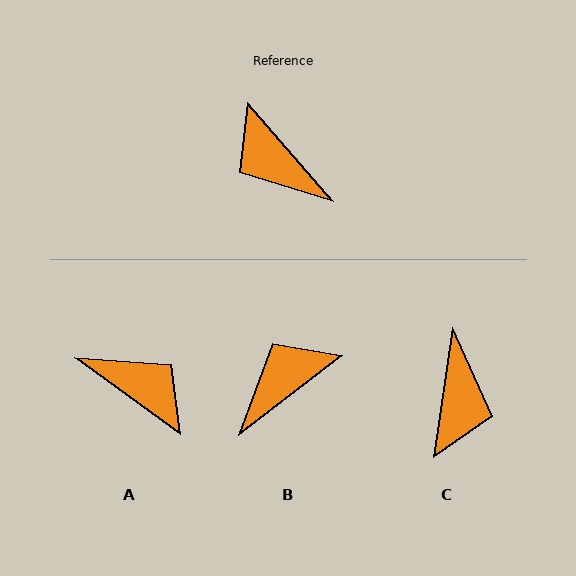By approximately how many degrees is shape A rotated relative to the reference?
Approximately 167 degrees clockwise.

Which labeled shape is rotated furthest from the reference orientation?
A, about 167 degrees away.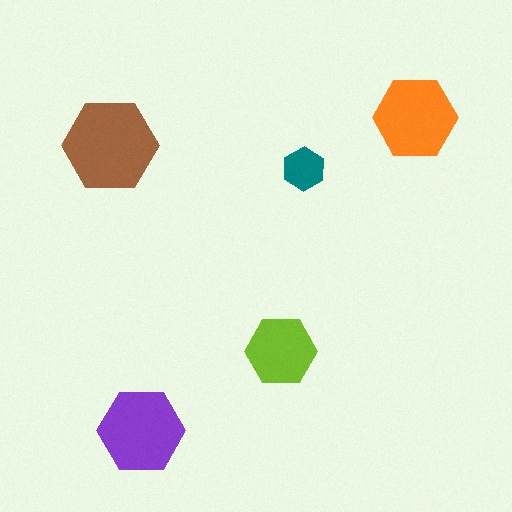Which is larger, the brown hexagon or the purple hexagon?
The brown one.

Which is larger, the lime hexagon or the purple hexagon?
The purple one.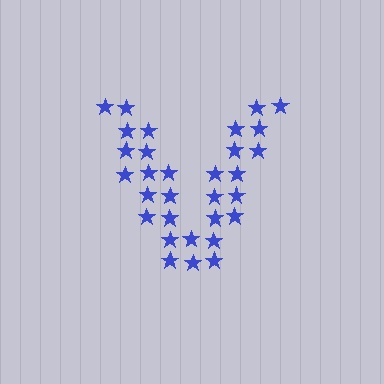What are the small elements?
The small elements are stars.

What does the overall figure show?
The overall figure shows the letter V.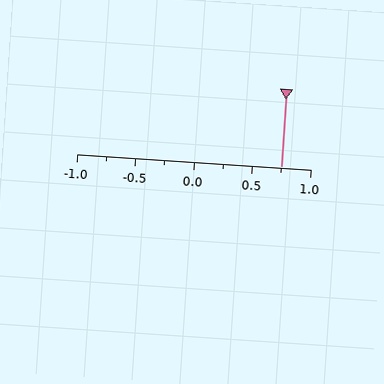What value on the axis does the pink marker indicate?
The marker indicates approximately 0.75.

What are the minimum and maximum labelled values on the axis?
The axis runs from -1.0 to 1.0.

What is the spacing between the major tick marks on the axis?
The major ticks are spaced 0.5 apart.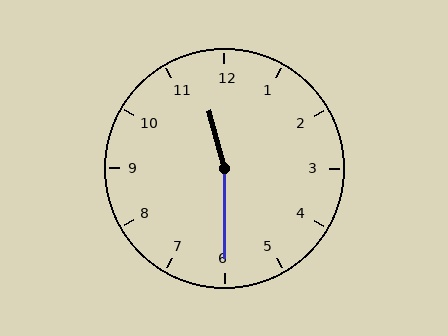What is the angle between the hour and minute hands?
Approximately 165 degrees.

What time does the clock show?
11:30.